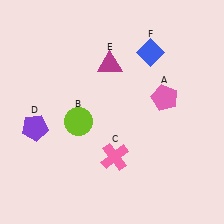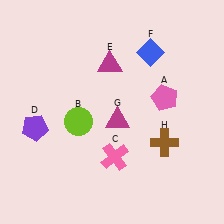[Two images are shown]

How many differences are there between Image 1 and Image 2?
There are 2 differences between the two images.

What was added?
A magenta triangle (G), a brown cross (H) were added in Image 2.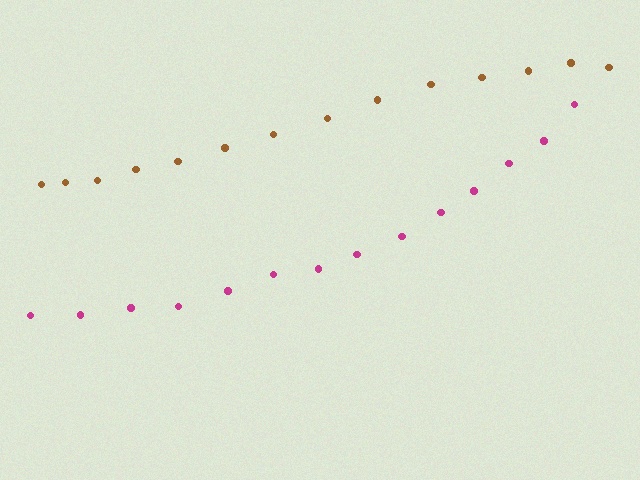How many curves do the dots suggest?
There are 2 distinct paths.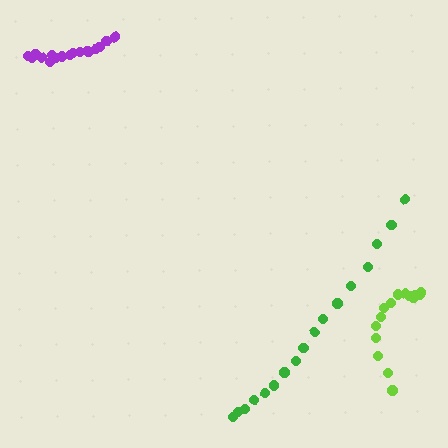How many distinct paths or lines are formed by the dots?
There are 3 distinct paths.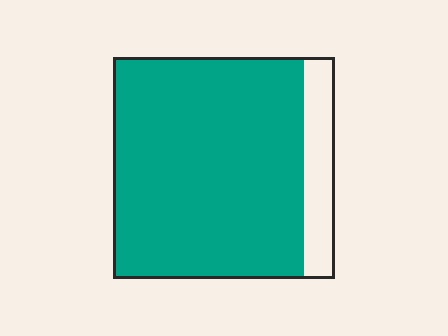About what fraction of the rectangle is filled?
About seven eighths (7/8).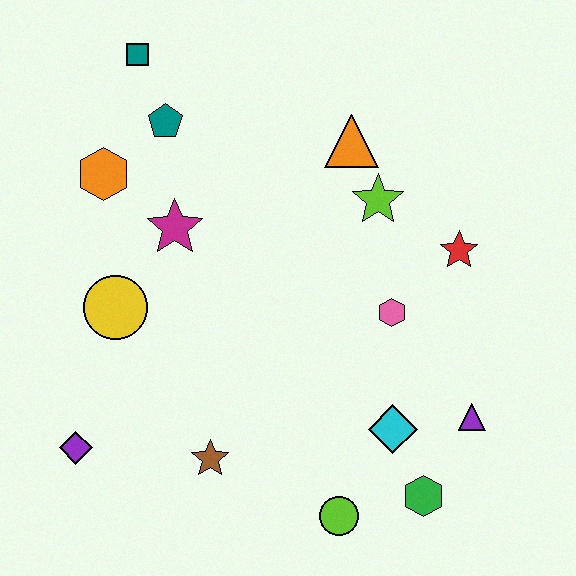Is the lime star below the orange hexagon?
Yes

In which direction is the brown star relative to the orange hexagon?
The brown star is below the orange hexagon.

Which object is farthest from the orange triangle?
The purple diamond is farthest from the orange triangle.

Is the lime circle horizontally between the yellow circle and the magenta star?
No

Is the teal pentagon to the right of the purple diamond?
Yes